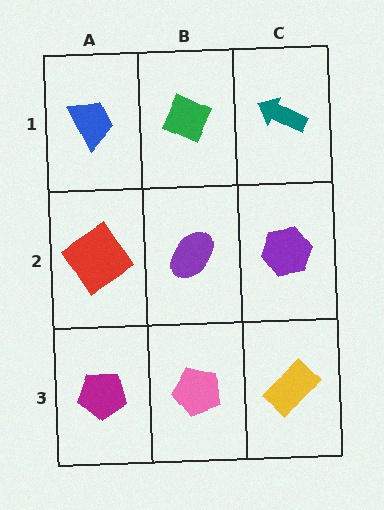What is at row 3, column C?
A yellow rectangle.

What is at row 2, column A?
A red diamond.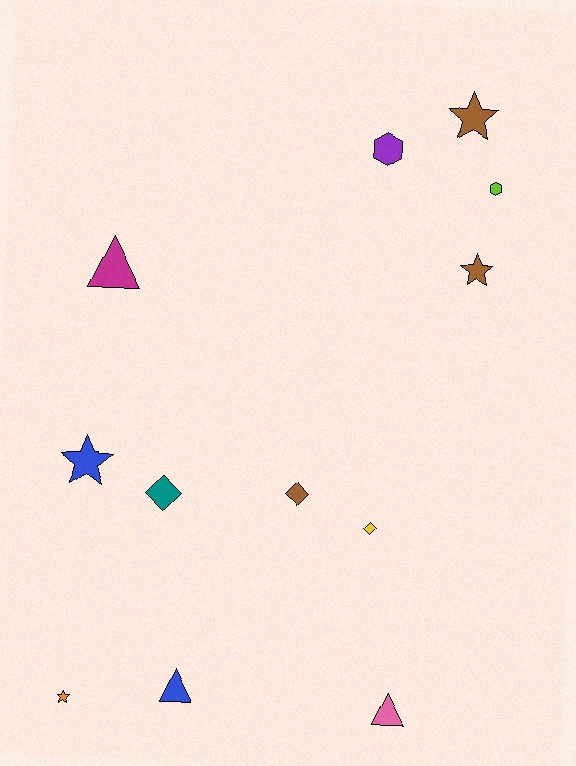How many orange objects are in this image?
There is 1 orange object.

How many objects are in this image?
There are 12 objects.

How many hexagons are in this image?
There are 2 hexagons.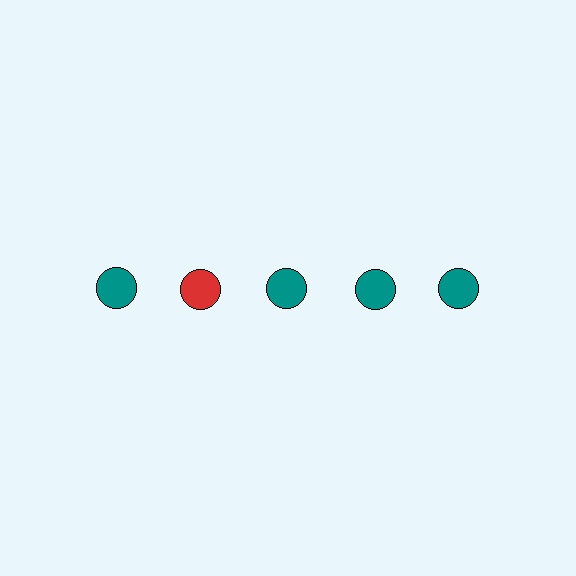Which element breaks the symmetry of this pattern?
The red circle in the top row, second from left column breaks the symmetry. All other shapes are teal circles.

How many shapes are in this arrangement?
There are 5 shapes arranged in a grid pattern.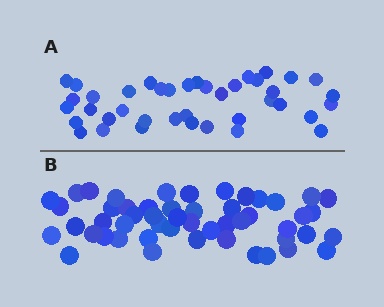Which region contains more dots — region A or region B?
Region B (the bottom region) has more dots.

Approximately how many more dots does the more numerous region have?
Region B has roughly 12 or so more dots than region A.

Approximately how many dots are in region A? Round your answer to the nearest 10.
About 40 dots.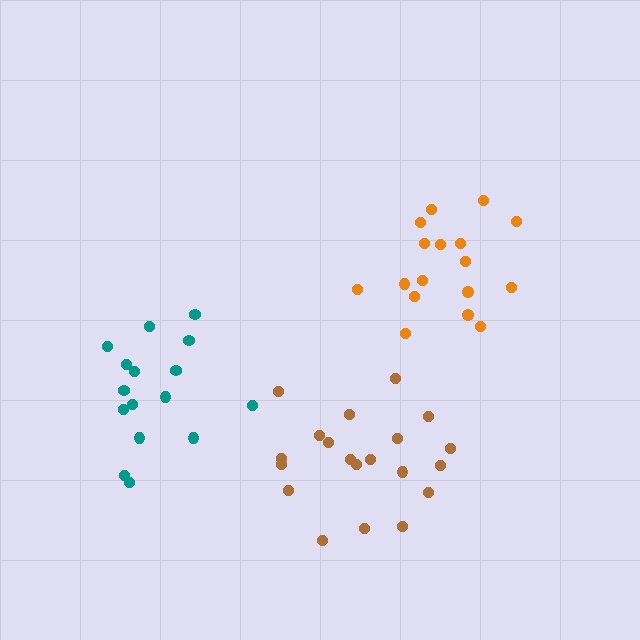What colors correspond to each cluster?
The clusters are colored: orange, teal, brown.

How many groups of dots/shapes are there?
There are 3 groups.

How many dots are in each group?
Group 1: 17 dots, Group 2: 16 dots, Group 3: 20 dots (53 total).